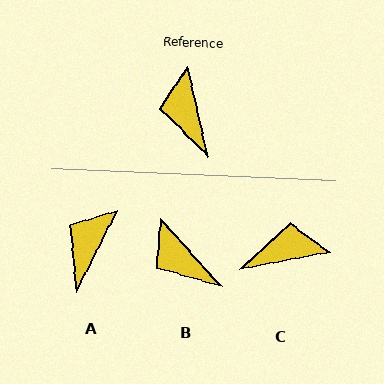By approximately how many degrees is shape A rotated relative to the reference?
Approximately 39 degrees clockwise.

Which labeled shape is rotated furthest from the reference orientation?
C, about 92 degrees away.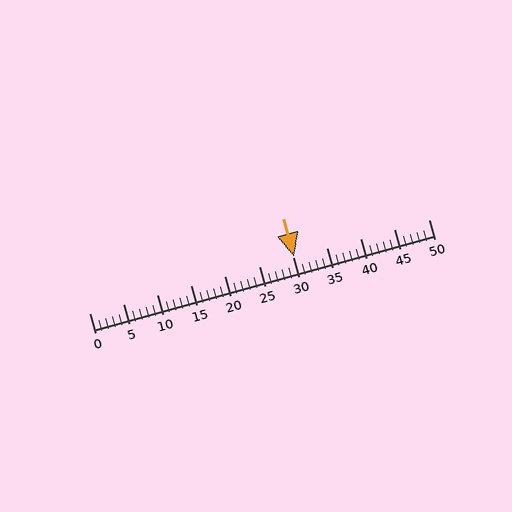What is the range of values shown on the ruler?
The ruler shows values from 0 to 50.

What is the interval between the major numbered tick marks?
The major tick marks are spaced 5 units apart.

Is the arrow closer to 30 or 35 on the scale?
The arrow is closer to 30.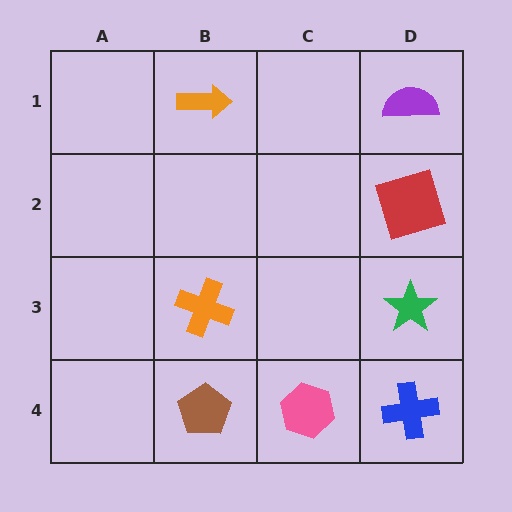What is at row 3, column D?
A green star.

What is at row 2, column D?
A red square.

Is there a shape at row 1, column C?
No, that cell is empty.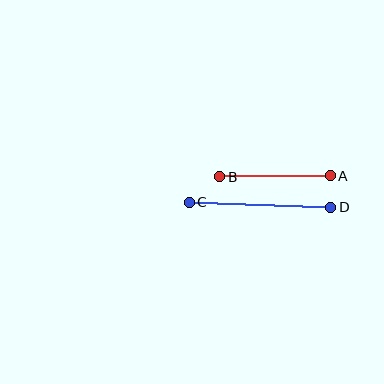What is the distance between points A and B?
The distance is approximately 110 pixels.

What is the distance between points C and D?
The distance is approximately 141 pixels.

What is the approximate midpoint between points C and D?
The midpoint is at approximately (260, 205) pixels.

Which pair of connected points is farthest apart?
Points C and D are farthest apart.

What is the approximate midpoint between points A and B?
The midpoint is at approximately (275, 176) pixels.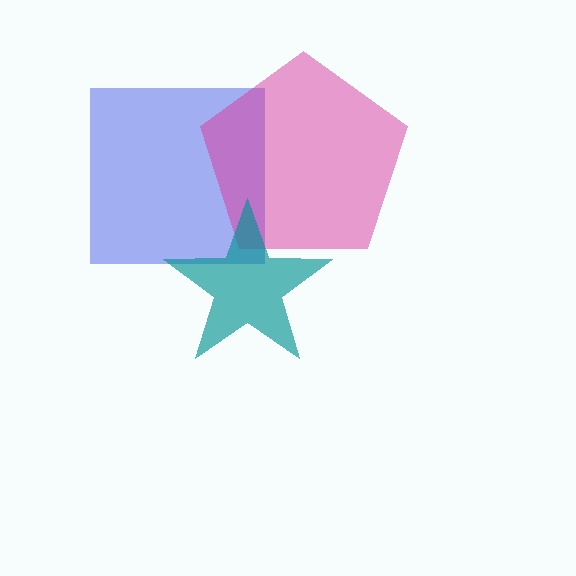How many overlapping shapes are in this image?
There are 3 overlapping shapes in the image.